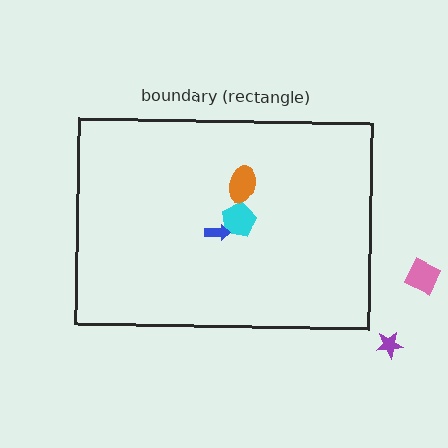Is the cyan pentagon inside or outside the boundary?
Inside.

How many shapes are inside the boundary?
3 inside, 2 outside.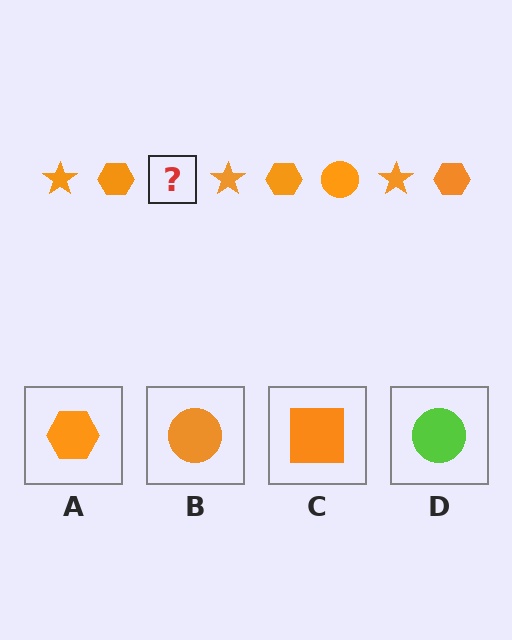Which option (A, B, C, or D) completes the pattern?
B.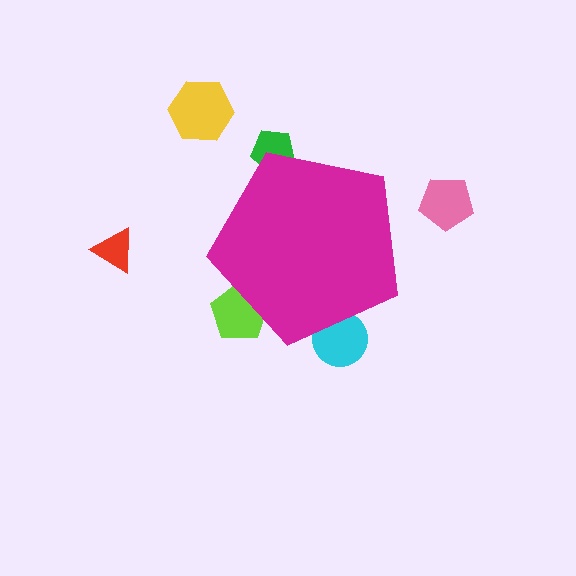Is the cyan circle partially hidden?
Yes, the cyan circle is partially hidden behind the magenta pentagon.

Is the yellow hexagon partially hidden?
No, the yellow hexagon is fully visible.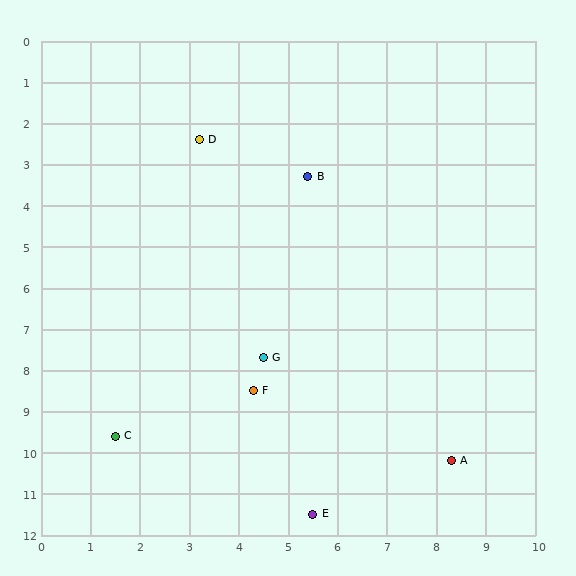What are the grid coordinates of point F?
Point F is at approximately (4.3, 8.5).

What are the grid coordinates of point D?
Point D is at approximately (3.2, 2.4).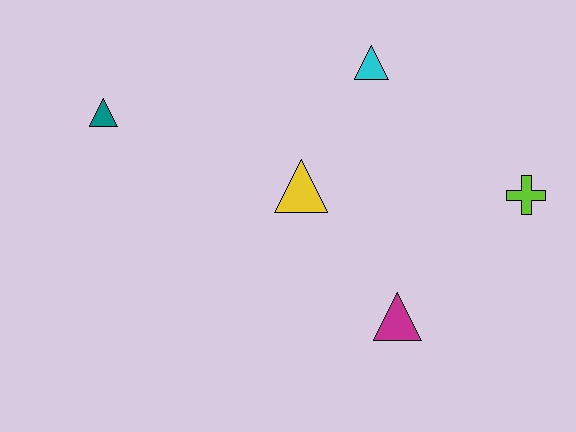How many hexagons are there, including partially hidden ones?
There are no hexagons.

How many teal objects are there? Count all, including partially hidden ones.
There is 1 teal object.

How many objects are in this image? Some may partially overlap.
There are 5 objects.